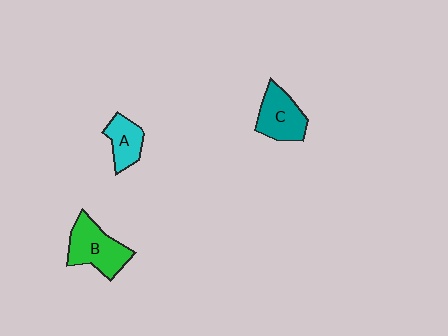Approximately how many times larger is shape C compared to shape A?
Approximately 1.4 times.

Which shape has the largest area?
Shape B (green).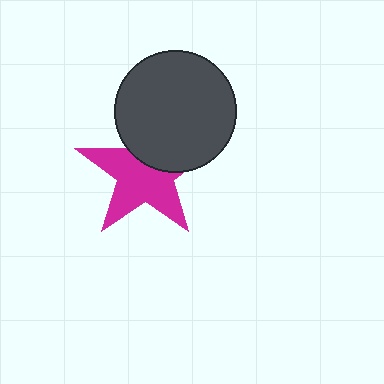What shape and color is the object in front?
The object in front is a dark gray circle.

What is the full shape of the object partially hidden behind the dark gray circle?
The partially hidden object is a magenta star.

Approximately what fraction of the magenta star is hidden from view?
Roughly 37% of the magenta star is hidden behind the dark gray circle.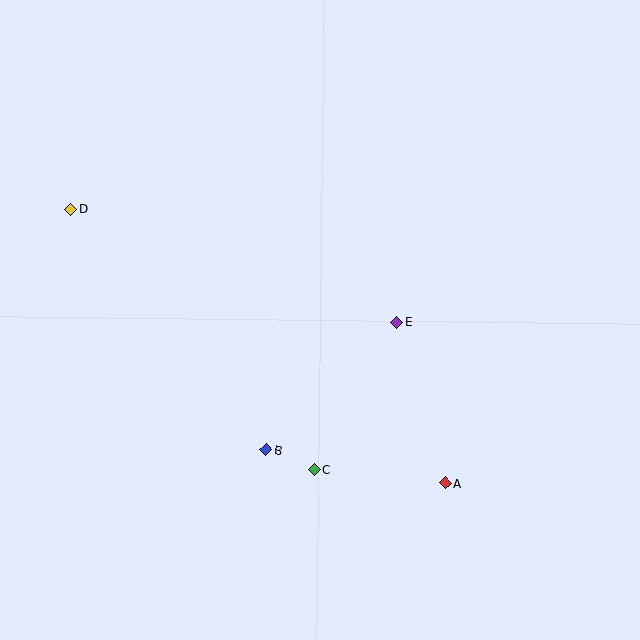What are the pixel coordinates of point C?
Point C is at (315, 470).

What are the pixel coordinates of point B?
Point B is at (266, 450).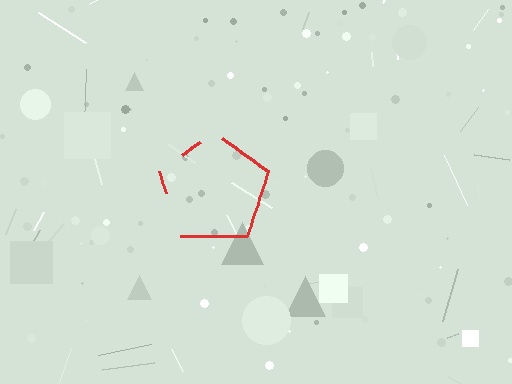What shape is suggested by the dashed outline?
The dashed outline suggests a pentagon.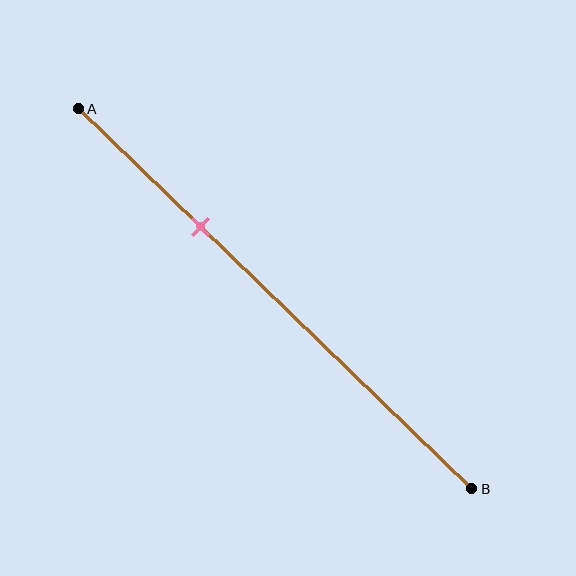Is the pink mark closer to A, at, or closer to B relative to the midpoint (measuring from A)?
The pink mark is closer to point A than the midpoint of segment AB.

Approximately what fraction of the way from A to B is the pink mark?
The pink mark is approximately 30% of the way from A to B.